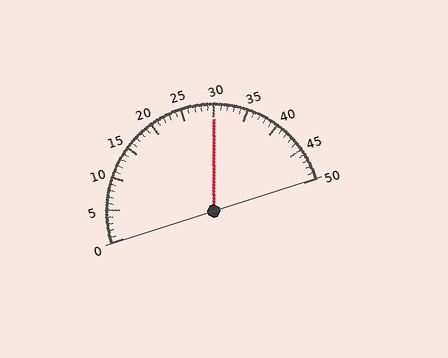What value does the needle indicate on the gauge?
The needle indicates approximately 30.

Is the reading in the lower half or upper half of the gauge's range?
The reading is in the upper half of the range (0 to 50).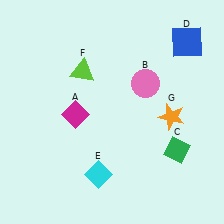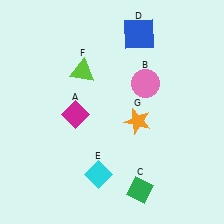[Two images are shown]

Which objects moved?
The objects that moved are: the green diamond (C), the blue square (D), the orange star (G).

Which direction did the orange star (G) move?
The orange star (G) moved left.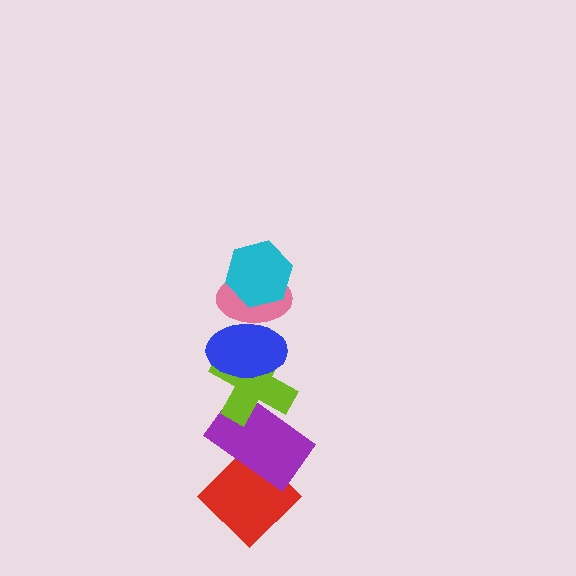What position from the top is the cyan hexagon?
The cyan hexagon is 1st from the top.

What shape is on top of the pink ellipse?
The cyan hexagon is on top of the pink ellipse.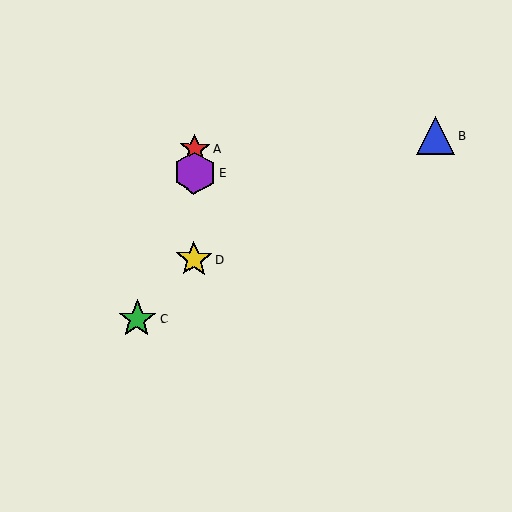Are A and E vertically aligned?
Yes, both are at x≈195.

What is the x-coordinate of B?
Object B is at x≈435.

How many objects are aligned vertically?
3 objects (A, D, E) are aligned vertically.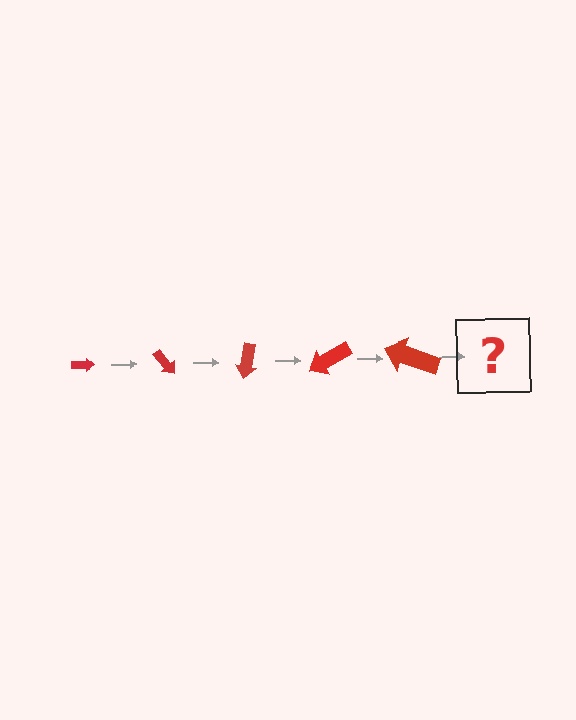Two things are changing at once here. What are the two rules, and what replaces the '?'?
The two rules are that the arrow grows larger each step and it rotates 50 degrees each step. The '?' should be an arrow, larger than the previous one and rotated 250 degrees from the start.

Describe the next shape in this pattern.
It should be an arrow, larger than the previous one and rotated 250 degrees from the start.